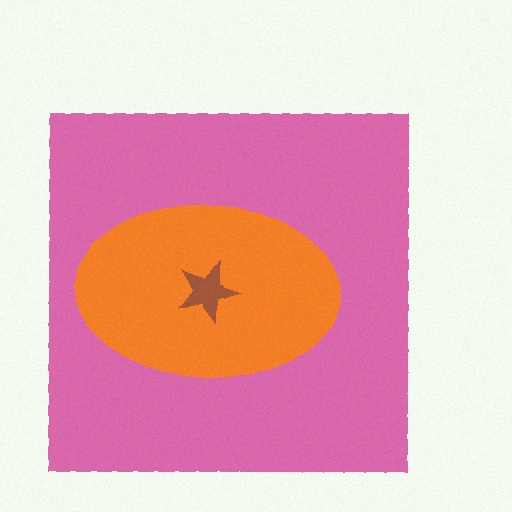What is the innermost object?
The brown star.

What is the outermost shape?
The pink square.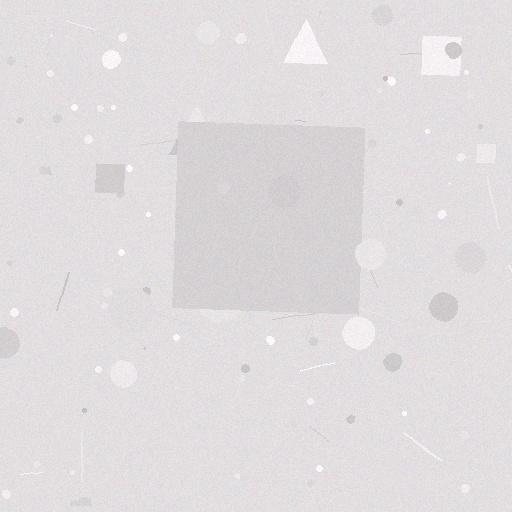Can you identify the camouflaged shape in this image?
The camouflaged shape is a square.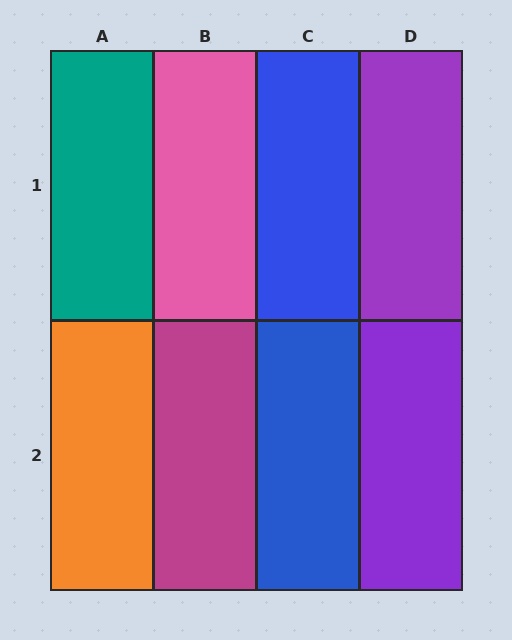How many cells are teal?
1 cell is teal.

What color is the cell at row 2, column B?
Magenta.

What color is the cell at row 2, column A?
Orange.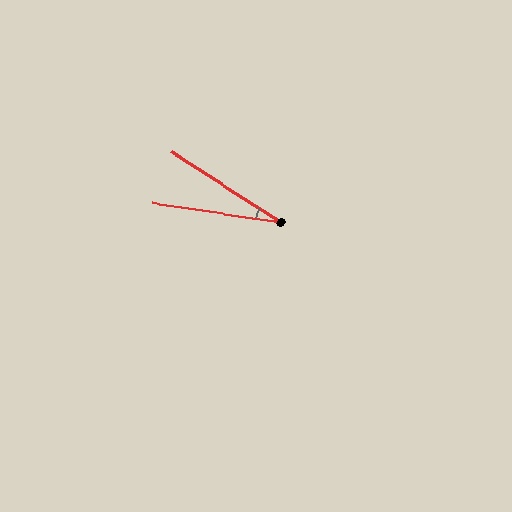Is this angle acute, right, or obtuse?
It is acute.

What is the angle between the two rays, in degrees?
Approximately 24 degrees.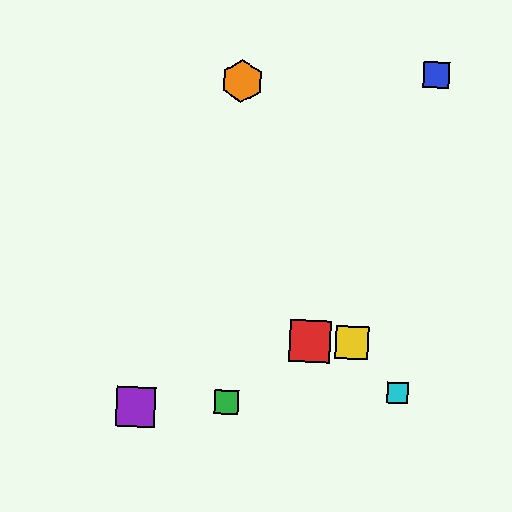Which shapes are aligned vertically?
The green square, the orange hexagon are aligned vertically.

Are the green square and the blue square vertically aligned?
No, the green square is at x≈227 and the blue square is at x≈436.